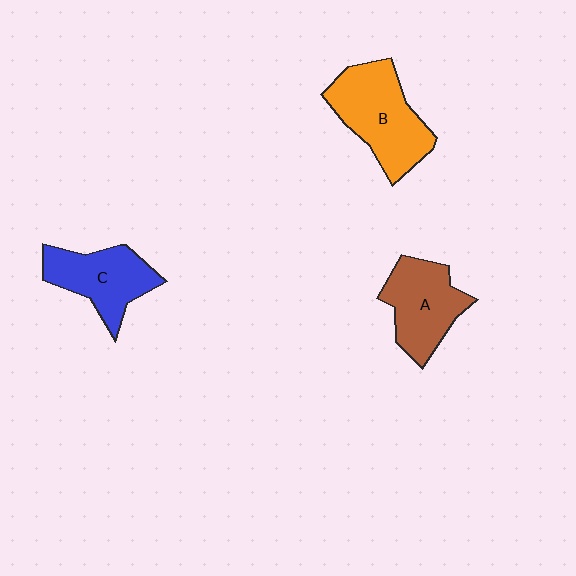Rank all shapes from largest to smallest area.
From largest to smallest: B (orange), A (brown), C (blue).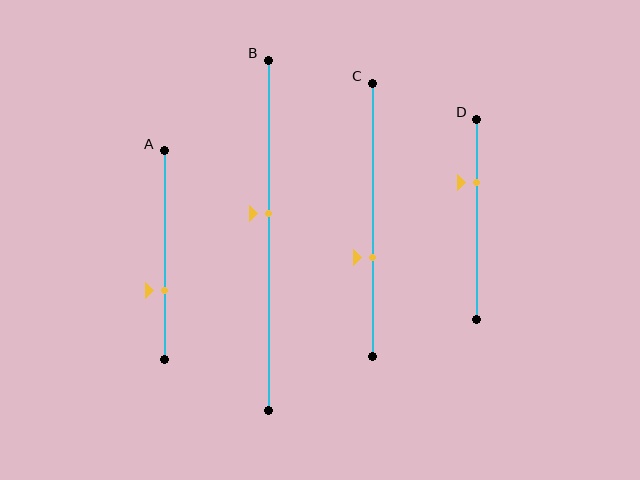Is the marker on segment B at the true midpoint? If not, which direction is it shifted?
No, the marker on segment B is shifted upward by about 6% of the segment length.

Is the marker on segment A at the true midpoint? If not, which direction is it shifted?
No, the marker on segment A is shifted downward by about 17% of the segment length.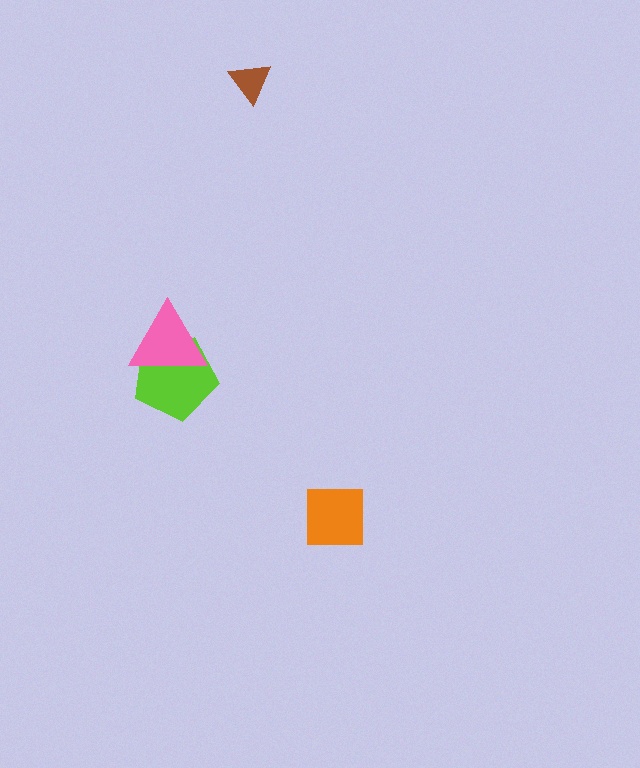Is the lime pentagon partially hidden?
Yes, it is partially covered by another shape.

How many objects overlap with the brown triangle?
0 objects overlap with the brown triangle.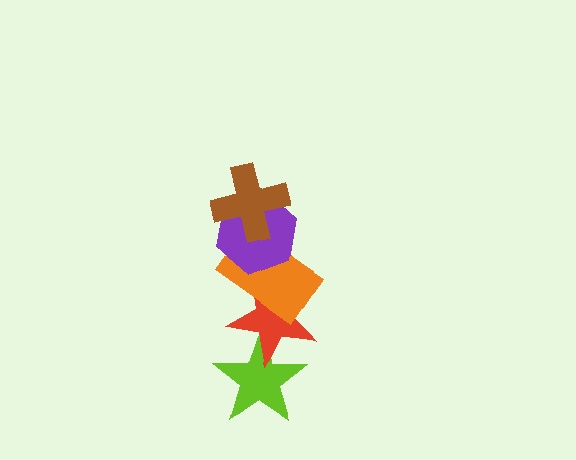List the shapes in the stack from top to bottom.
From top to bottom: the brown cross, the purple hexagon, the orange rectangle, the red star, the lime star.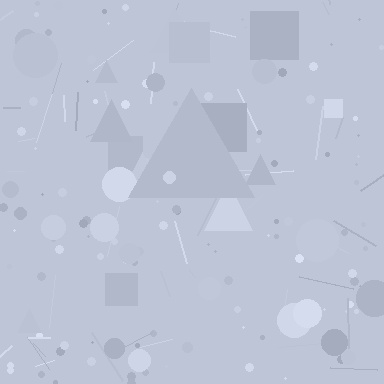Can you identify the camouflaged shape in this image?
The camouflaged shape is a triangle.